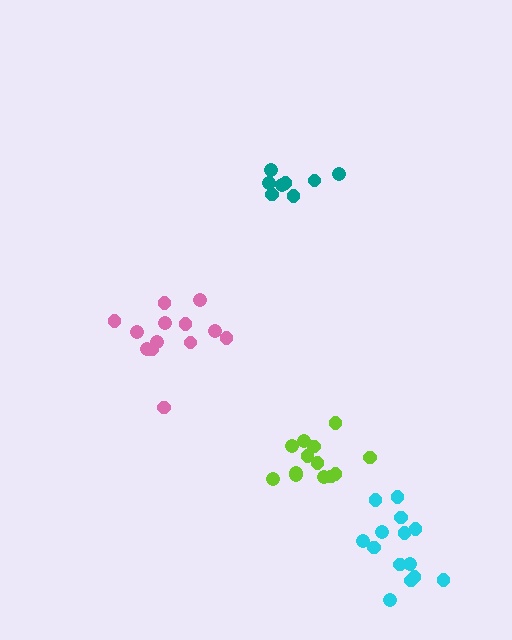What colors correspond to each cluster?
The clusters are colored: teal, pink, lime, cyan.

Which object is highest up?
The teal cluster is topmost.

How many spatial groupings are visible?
There are 4 spatial groupings.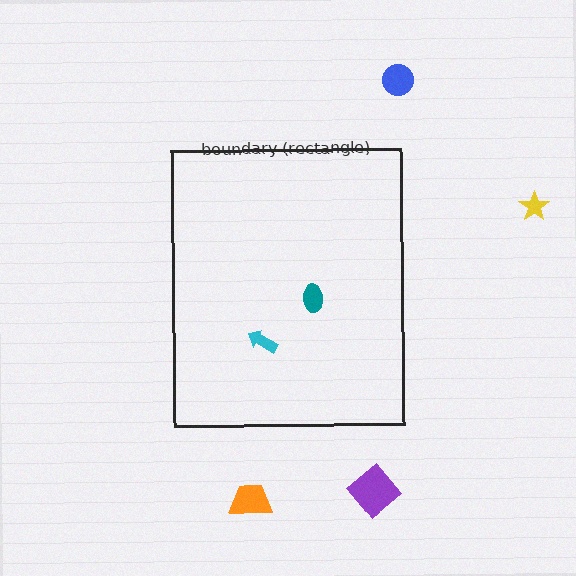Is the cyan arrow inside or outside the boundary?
Inside.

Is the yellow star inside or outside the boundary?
Outside.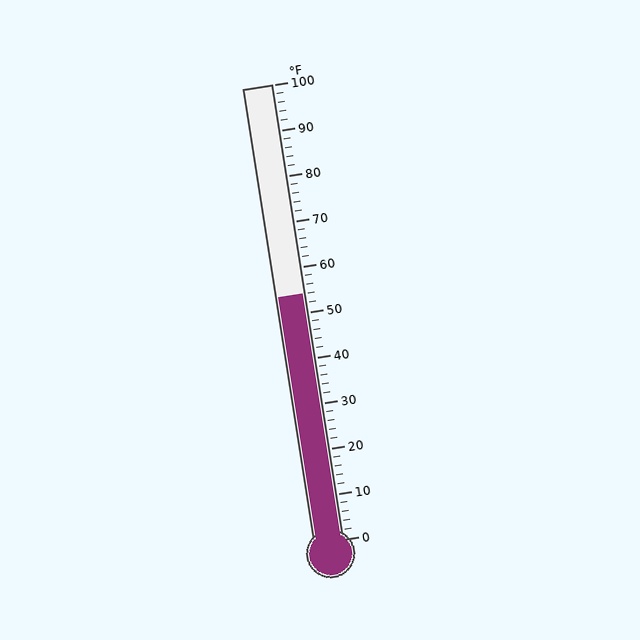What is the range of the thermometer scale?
The thermometer scale ranges from 0°F to 100°F.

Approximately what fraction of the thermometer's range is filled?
The thermometer is filled to approximately 55% of its range.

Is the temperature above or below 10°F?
The temperature is above 10°F.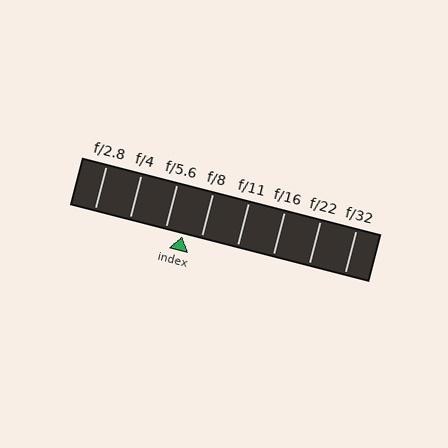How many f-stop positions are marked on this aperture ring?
There are 8 f-stop positions marked.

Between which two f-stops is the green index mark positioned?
The index mark is between f/5.6 and f/8.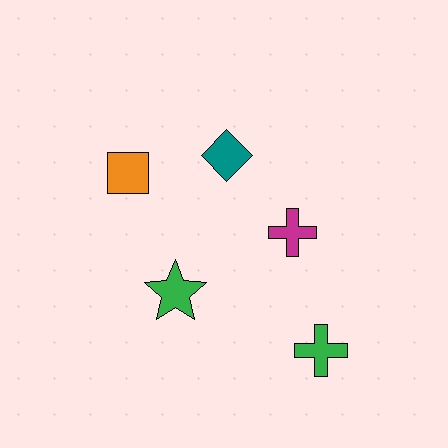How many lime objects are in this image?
There are no lime objects.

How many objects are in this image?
There are 5 objects.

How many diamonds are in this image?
There is 1 diamond.